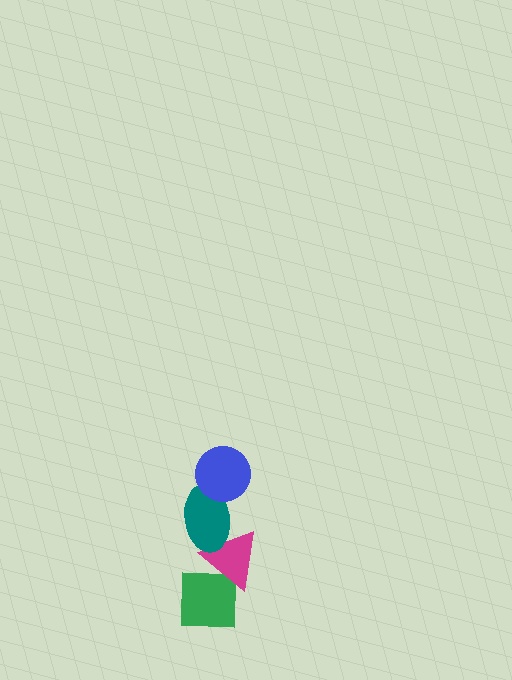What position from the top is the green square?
The green square is 4th from the top.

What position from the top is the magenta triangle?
The magenta triangle is 3rd from the top.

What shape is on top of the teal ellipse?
The blue circle is on top of the teal ellipse.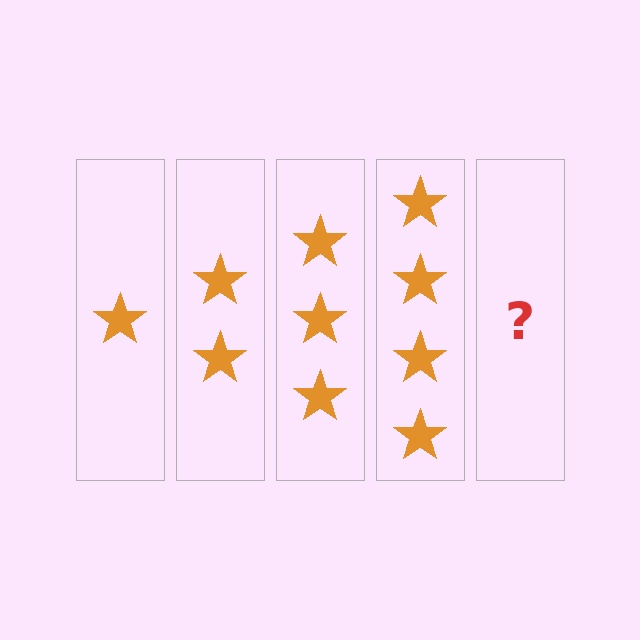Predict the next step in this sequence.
The next step is 5 stars.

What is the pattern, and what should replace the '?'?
The pattern is that each step adds one more star. The '?' should be 5 stars.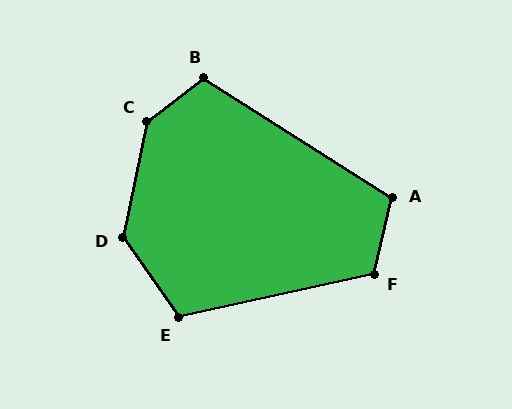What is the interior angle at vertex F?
Approximately 116 degrees (obtuse).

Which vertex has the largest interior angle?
C, at approximately 139 degrees.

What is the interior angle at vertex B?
Approximately 110 degrees (obtuse).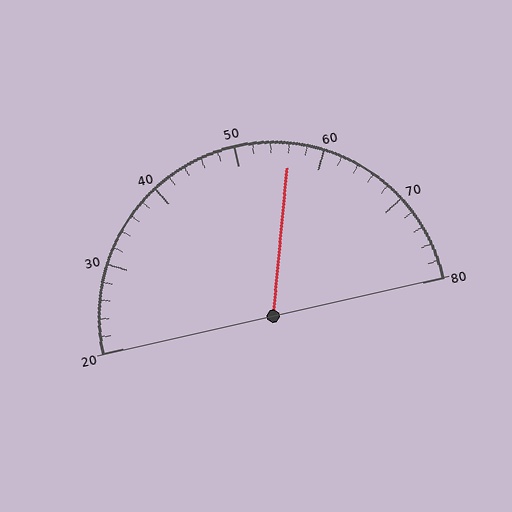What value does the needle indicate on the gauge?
The needle indicates approximately 56.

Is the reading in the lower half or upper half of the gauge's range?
The reading is in the upper half of the range (20 to 80).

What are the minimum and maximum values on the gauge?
The gauge ranges from 20 to 80.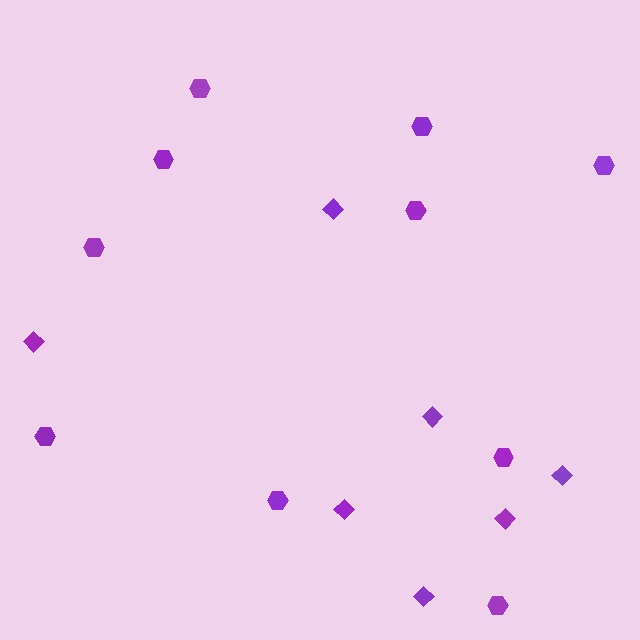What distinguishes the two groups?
There are 2 groups: one group of hexagons (10) and one group of diamonds (7).